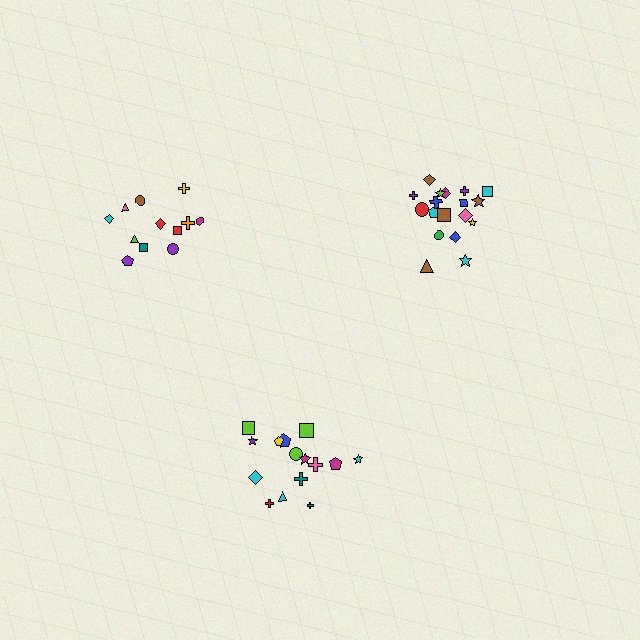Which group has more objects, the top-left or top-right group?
The top-right group.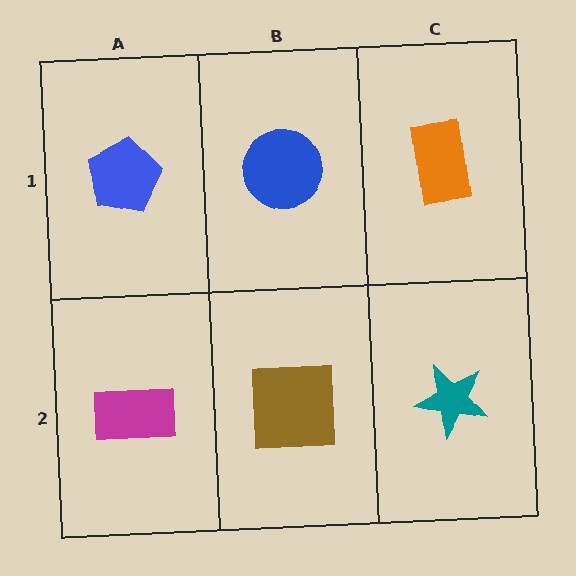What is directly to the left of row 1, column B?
A blue pentagon.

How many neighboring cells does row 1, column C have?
2.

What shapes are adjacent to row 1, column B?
A brown square (row 2, column B), a blue pentagon (row 1, column A), an orange rectangle (row 1, column C).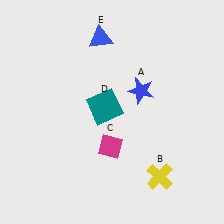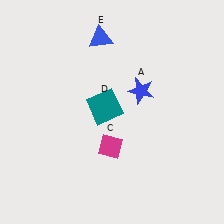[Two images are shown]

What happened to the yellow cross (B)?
The yellow cross (B) was removed in Image 2. It was in the bottom-right area of Image 1.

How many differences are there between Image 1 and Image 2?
There is 1 difference between the two images.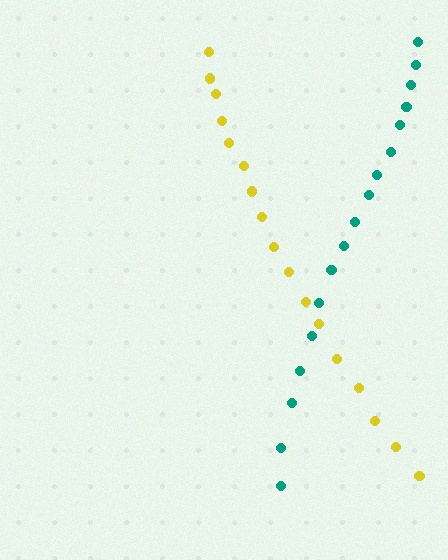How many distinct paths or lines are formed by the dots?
There are 2 distinct paths.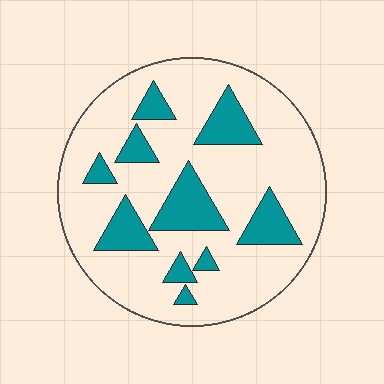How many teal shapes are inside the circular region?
10.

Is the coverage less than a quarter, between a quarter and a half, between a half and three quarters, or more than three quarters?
Less than a quarter.